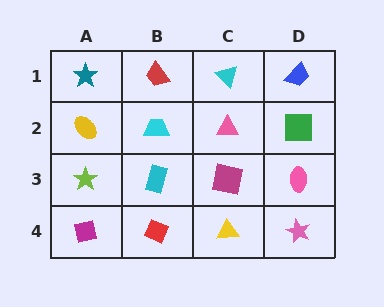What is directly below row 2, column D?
A pink ellipse.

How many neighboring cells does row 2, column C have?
4.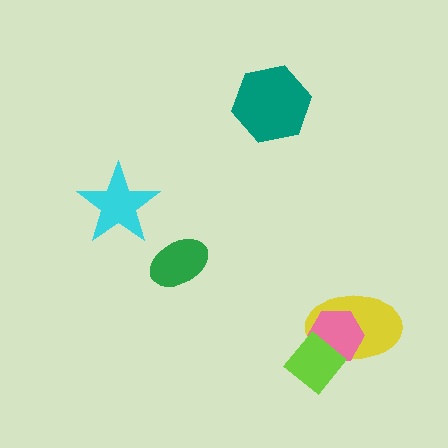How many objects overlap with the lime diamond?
2 objects overlap with the lime diamond.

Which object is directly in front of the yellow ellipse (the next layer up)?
The pink hexagon is directly in front of the yellow ellipse.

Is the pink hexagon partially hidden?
Yes, it is partially covered by another shape.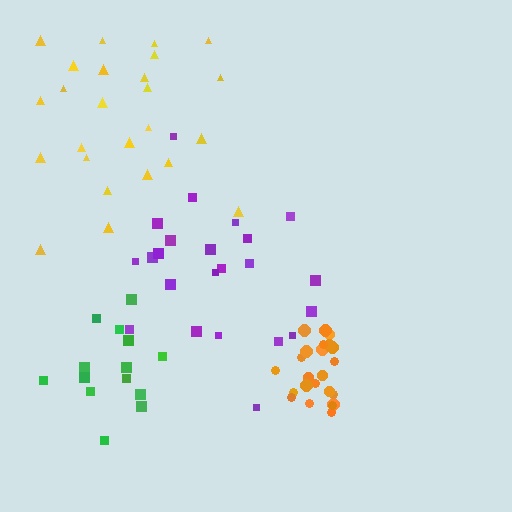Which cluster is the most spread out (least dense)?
Yellow.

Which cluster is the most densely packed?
Orange.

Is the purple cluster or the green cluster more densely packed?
Purple.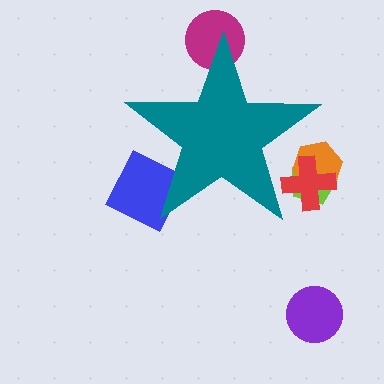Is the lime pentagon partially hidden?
Yes, the lime pentagon is partially hidden behind the teal star.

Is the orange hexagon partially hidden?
Yes, the orange hexagon is partially hidden behind the teal star.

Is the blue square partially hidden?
Yes, the blue square is partially hidden behind the teal star.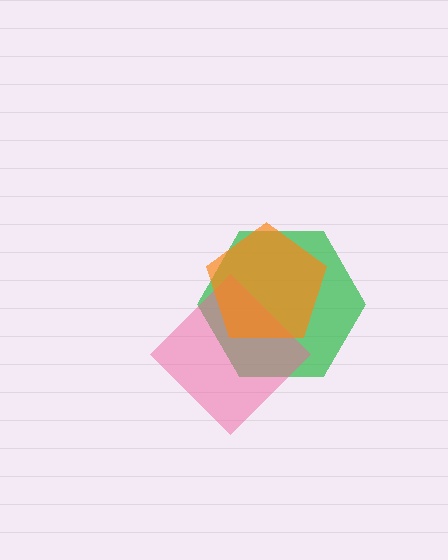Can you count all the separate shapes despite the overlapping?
Yes, there are 3 separate shapes.